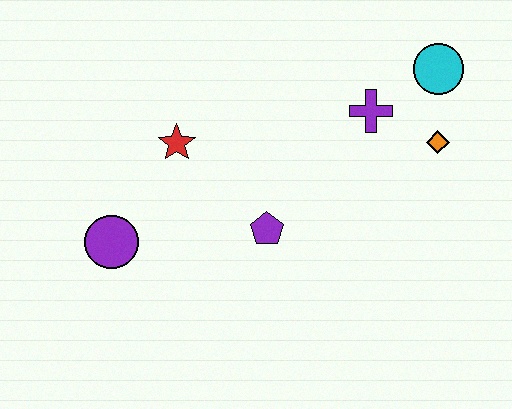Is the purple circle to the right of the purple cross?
No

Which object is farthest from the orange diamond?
The purple circle is farthest from the orange diamond.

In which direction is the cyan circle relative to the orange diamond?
The cyan circle is above the orange diamond.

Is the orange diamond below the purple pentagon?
No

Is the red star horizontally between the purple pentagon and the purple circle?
Yes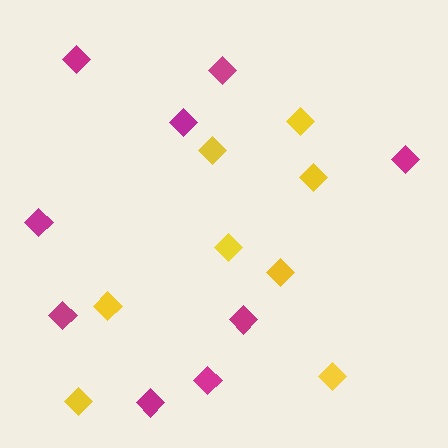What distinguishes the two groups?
There are 2 groups: one group of yellow diamonds (8) and one group of magenta diamonds (9).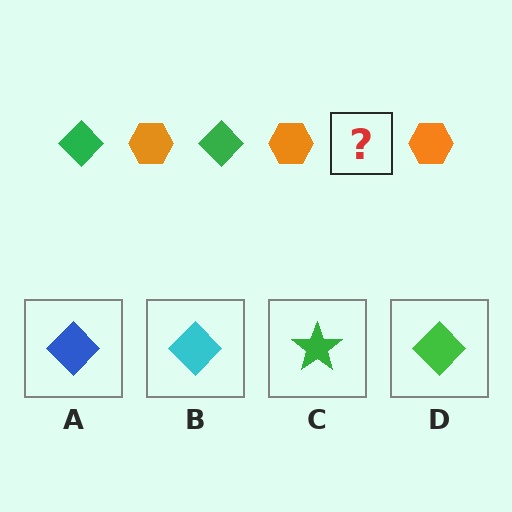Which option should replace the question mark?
Option D.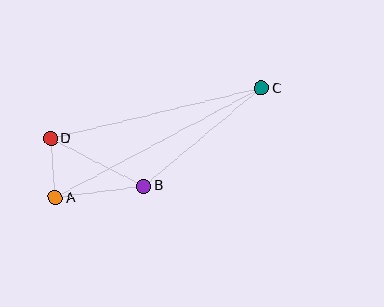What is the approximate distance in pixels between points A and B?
The distance between A and B is approximately 89 pixels.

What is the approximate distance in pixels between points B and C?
The distance between B and C is approximately 153 pixels.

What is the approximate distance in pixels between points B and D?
The distance between B and D is approximately 105 pixels.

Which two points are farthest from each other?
Points A and C are farthest from each other.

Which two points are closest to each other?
Points A and D are closest to each other.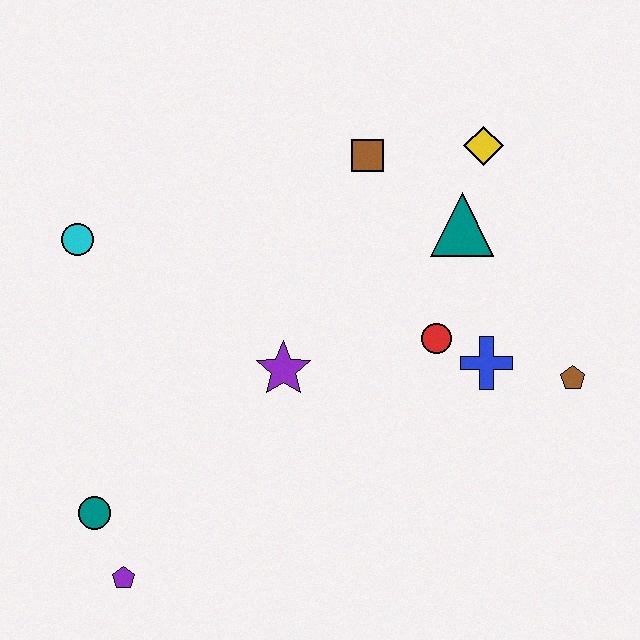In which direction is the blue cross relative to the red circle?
The blue cross is to the right of the red circle.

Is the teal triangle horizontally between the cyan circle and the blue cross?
Yes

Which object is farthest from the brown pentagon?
The cyan circle is farthest from the brown pentagon.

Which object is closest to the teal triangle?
The yellow diamond is closest to the teal triangle.